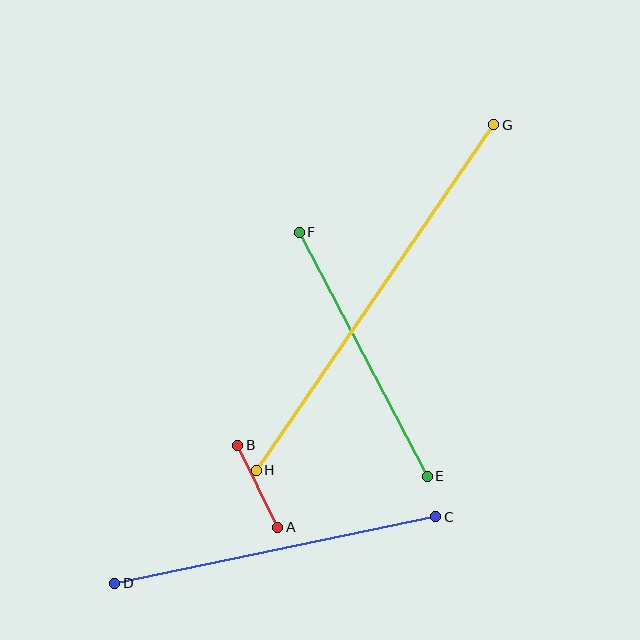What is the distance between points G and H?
The distance is approximately 419 pixels.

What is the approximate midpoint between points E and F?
The midpoint is at approximately (363, 354) pixels.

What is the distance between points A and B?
The distance is approximately 91 pixels.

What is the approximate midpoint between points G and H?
The midpoint is at approximately (375, 298) pixels.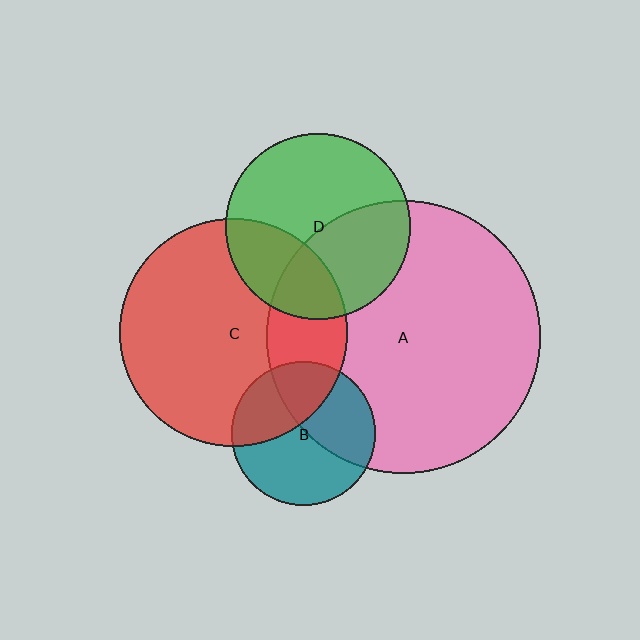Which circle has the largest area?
Circle A (pink).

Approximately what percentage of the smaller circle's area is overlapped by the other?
Approximately 45%.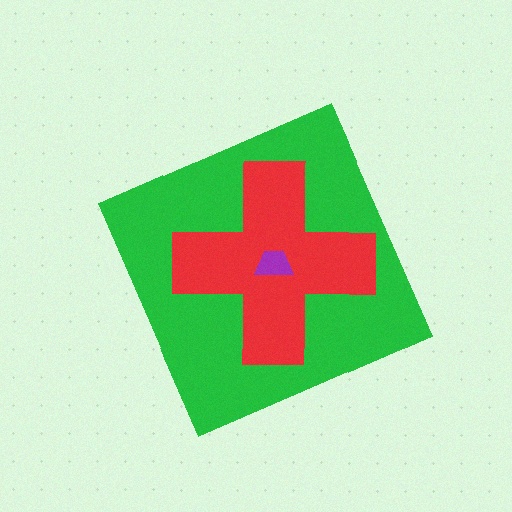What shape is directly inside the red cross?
The purple trapezoid.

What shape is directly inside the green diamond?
The red cross.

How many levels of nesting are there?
3.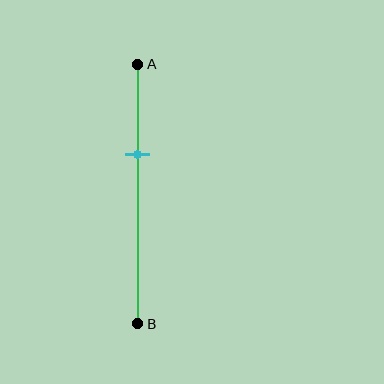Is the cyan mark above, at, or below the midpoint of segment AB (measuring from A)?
The cyan mark is above the midpoint of segment AB.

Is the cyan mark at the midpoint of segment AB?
No, the mark is at about 35% from A, not at the 50% midpoint.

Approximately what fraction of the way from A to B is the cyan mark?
The cyan mark is approximately 35% of the way from A to B.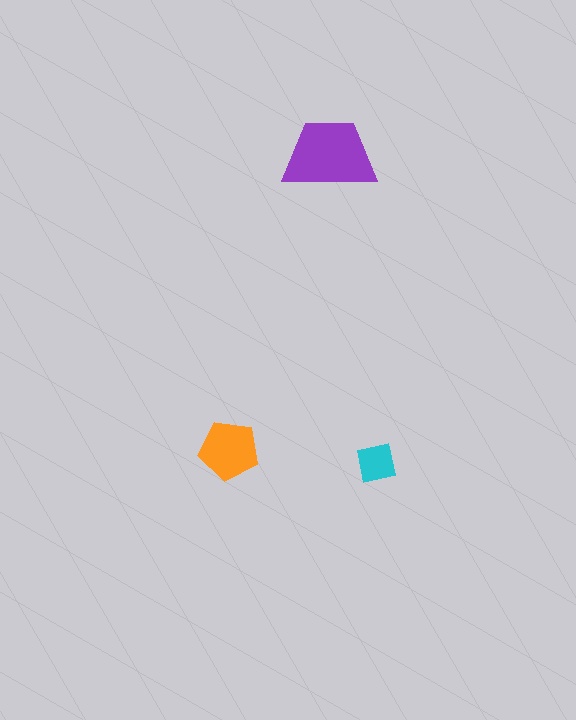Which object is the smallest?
The cyan square.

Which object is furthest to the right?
The cyan square is rightmost.